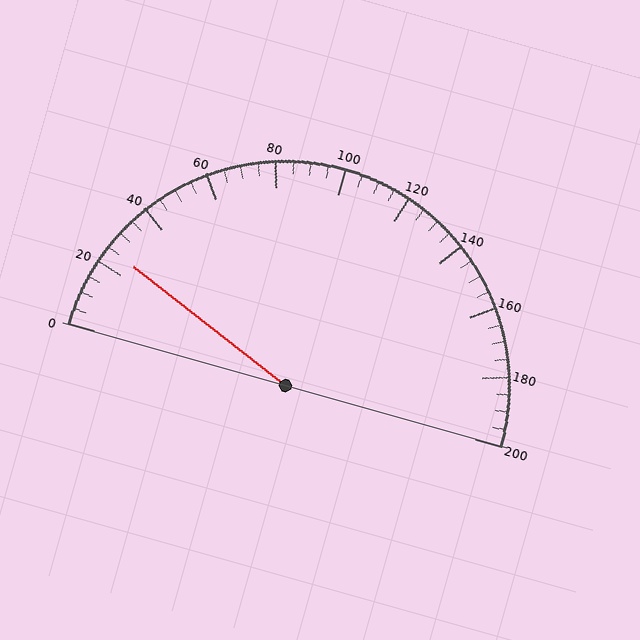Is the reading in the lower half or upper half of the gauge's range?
The reading is in the lower half of the range (0 to 200).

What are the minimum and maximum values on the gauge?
The gauge ranges from 0 to 200.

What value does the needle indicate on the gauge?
The needle indicates approximately 25.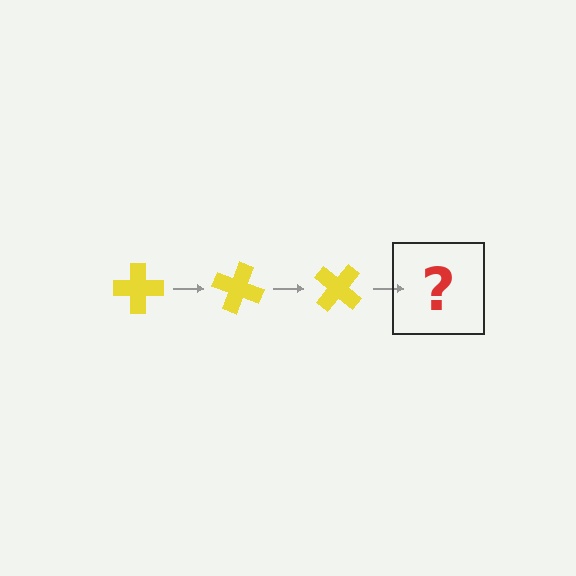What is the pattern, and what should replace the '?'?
The pattern is that the cross rotates 20 degrees each step. The '?' should be a yellow cross rotated 60 degrees.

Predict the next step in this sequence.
The next step is a yellow cross rotated 60 degrees.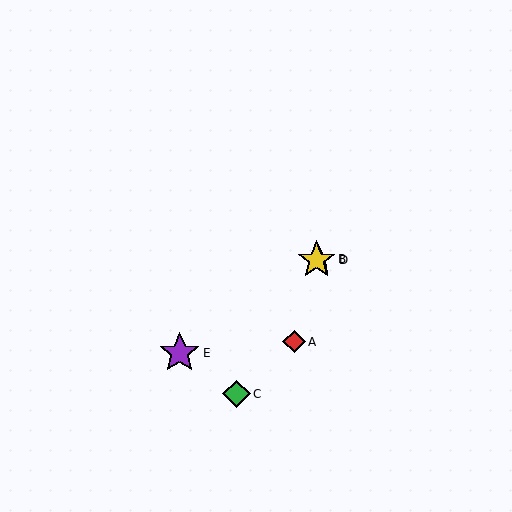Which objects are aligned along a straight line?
Objects B, D, E are aligned along a straight line.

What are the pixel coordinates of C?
Object C is at (236, 394).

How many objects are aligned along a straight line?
3 objects (B, D, E) are aligned along a straight line.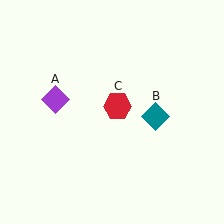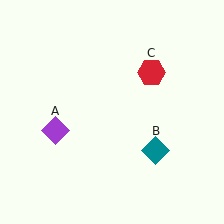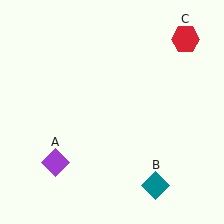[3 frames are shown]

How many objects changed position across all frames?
3 objects changed position: purple diamond (object A), teal diamond (object B), red hexagon (object C).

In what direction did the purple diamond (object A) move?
The purple diamond (object A) moved down.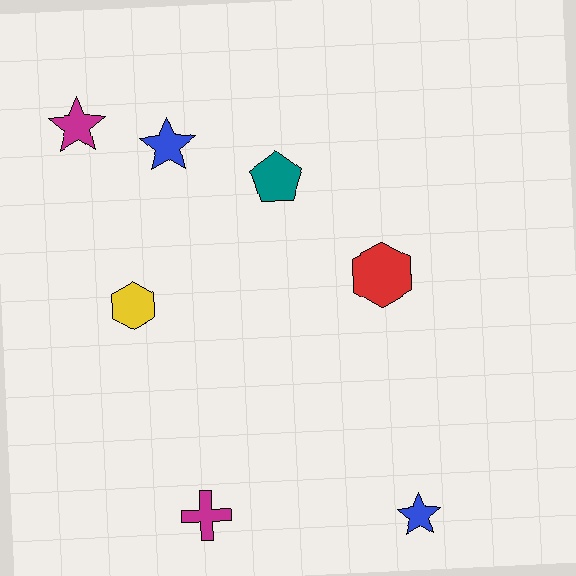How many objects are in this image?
There are 7 objects.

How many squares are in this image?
There are no squares.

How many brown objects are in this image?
There are no brown objects.